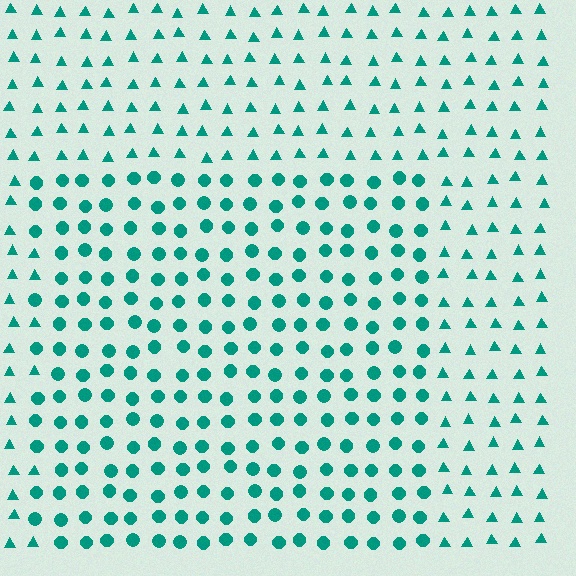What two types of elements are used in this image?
The image uses circles inside the rectangle region and triangles outside it.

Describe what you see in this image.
The image is filled with small teal elements arranged in a uniform grid. A rectangle-shaped region contains circles, while the surrounding area contains triangles. The boundary is defined purely by the change in element shape.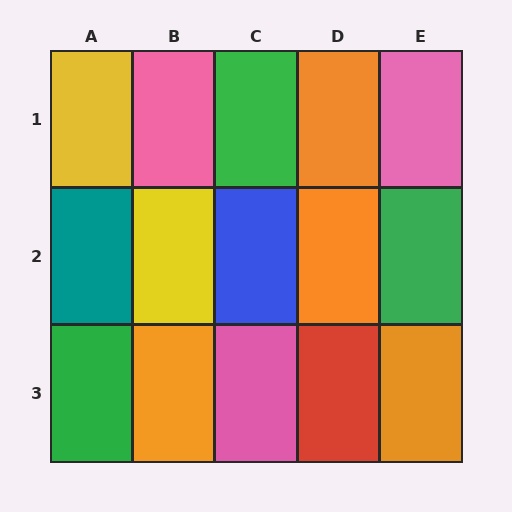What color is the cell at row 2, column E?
Green.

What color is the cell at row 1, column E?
Pink.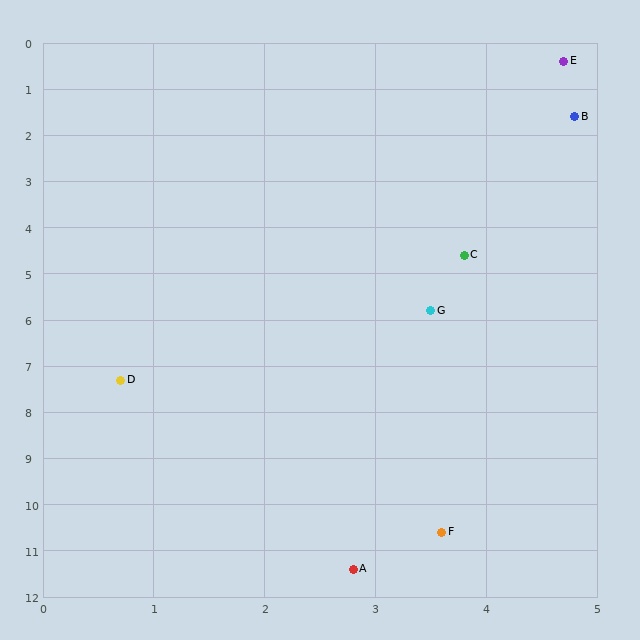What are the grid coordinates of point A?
Point A is at approximately (2.8, 11.4).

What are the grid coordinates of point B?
Point B is at approximately (4.8, 1.6).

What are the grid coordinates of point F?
Point F is at approximately (3.6, 10.6).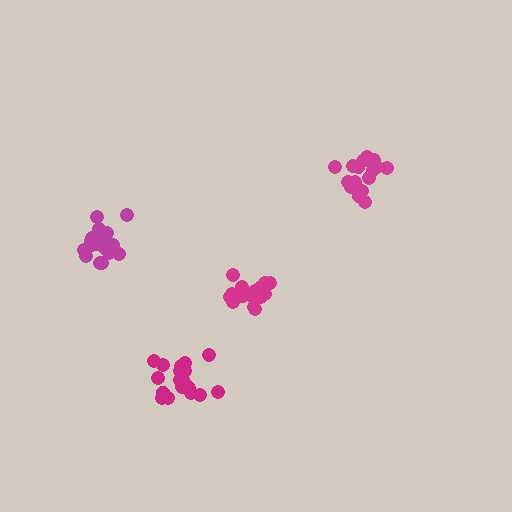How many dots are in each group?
Group 1: 20 dots, Group 2: 20 dots, Group 3: 18 dots, Group 4: 19 dots (77 total).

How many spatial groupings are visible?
There are 4 spatial groupings.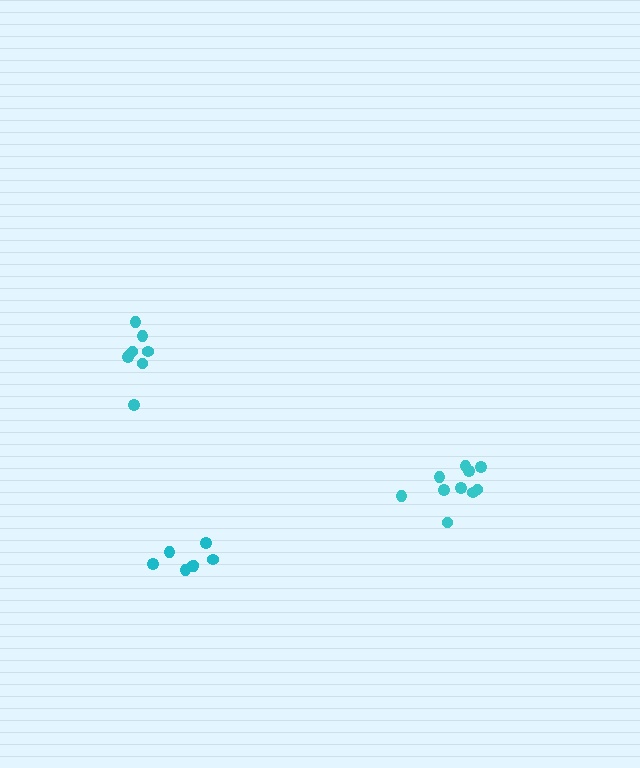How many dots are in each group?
Group 1: 10 dots, Group 2: 7 dots, Group 3: 8 dots (25 total).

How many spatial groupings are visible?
There are 3 spatial groupings.